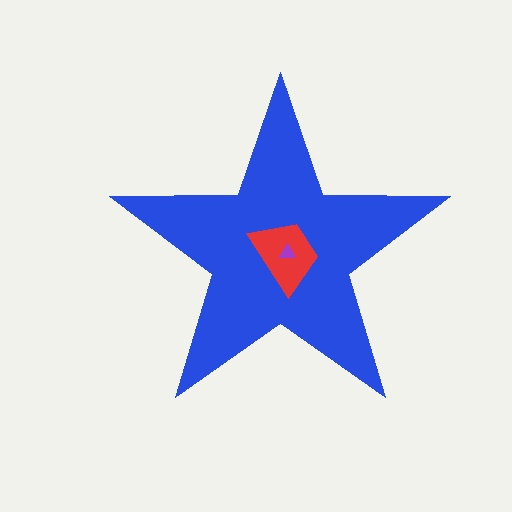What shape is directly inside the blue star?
The red trapezoid.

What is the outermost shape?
The blue star.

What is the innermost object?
The purple triangle.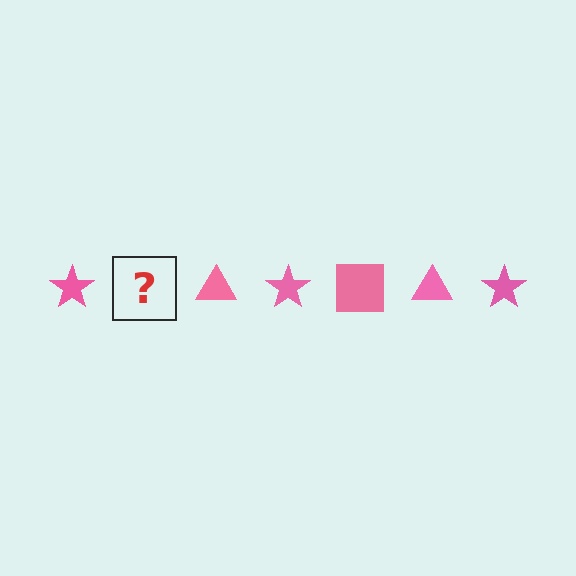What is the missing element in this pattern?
The missing element is a pink square.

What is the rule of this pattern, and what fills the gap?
The rule is that the pattern cycles through star, square, triangle shapes in pink. The gap should be filled with a pink square.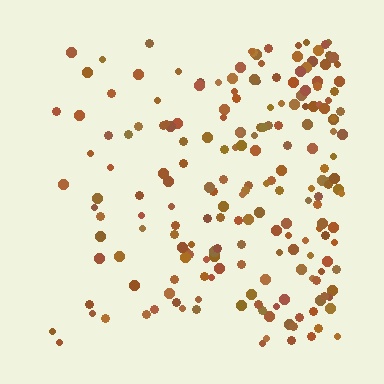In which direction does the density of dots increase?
From left to right, with the right side densest.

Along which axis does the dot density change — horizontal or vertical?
Horizontal.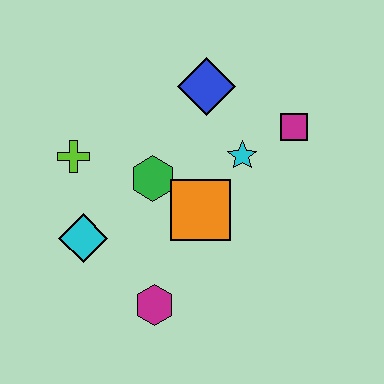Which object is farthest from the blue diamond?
The magenta hexagon is farthest from the blue diamond.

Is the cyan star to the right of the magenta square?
No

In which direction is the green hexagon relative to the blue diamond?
The green hexagon is below the blue diamond.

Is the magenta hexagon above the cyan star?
No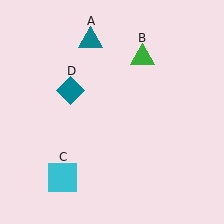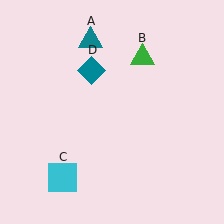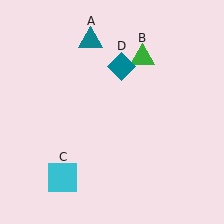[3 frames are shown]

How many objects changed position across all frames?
1 object changed position: teal diamond (object D).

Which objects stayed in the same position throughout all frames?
Teal triangle (object A) and green triangle (object B) and cyan square (object C) remained stationary.